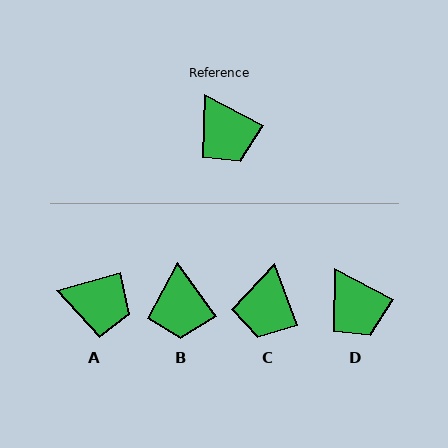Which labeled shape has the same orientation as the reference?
D.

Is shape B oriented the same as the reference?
No, it is off by about 26 degrees.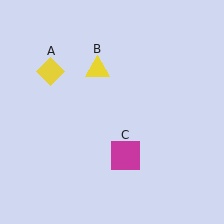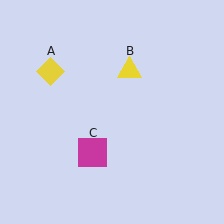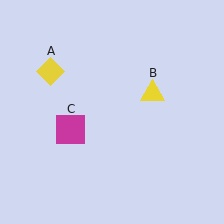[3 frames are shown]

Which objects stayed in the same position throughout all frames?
Yellow diamond (object A) remained stationary.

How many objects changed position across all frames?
2 objects changed position: yellow triangle (object B), magenta square (object C).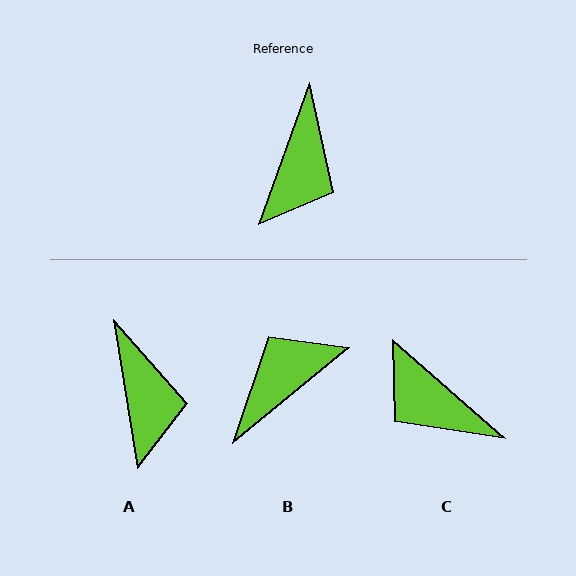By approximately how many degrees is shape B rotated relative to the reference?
Approximately 149 degrees counter-clockwise.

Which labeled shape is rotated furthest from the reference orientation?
B, about 149 degrees away.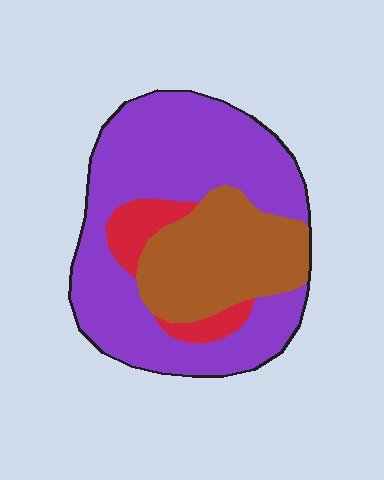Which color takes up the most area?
Purple, at roughly 60%.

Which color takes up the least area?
Red, at roughly 10%.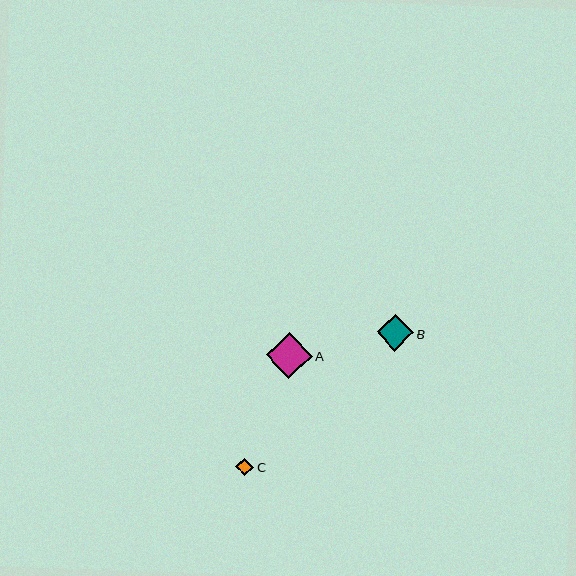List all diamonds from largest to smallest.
From largest to smallest: A, B, C.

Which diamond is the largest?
Diamond A is the largest with a size of approximately 46 pixels.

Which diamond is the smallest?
Diamond C is the smallest with a size of approximately 18 pixels.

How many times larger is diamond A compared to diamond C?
Diamond A is approximately 2.6 times the size of diamond C.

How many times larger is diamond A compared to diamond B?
Diamond A is approximately 1.3 times the size of diamond B.